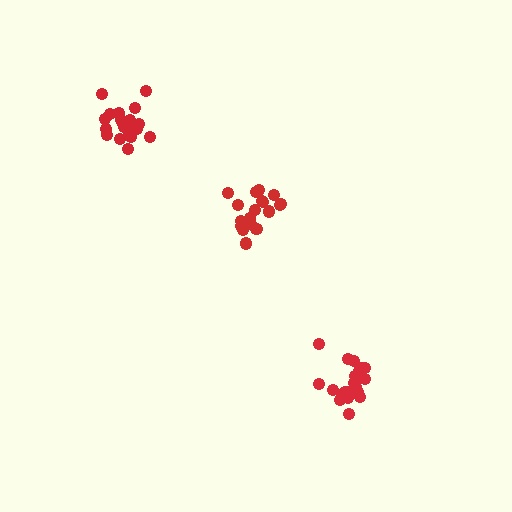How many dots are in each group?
Group 1: 21 dots, Group 2: 20 dots, Group 3: 20 dots (61 total).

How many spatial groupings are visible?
There are 3 spatial groupings.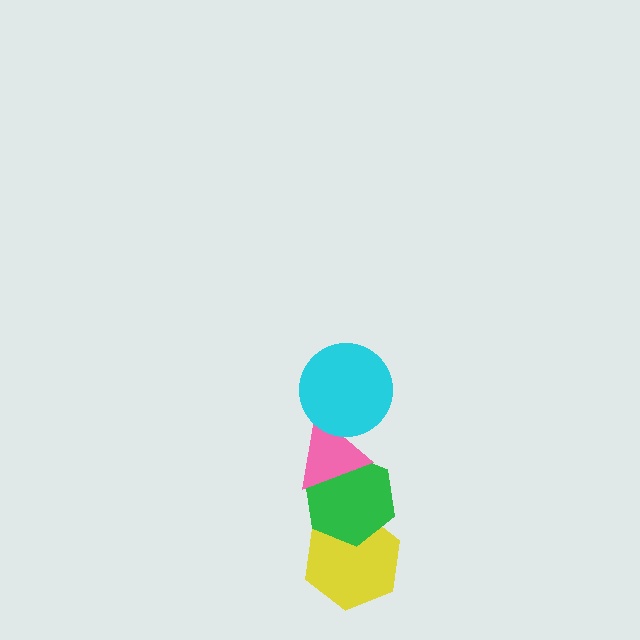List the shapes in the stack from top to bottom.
From top to bottom: the cyan circle, the pink triangle, the green hexagon, the yellow hexagon.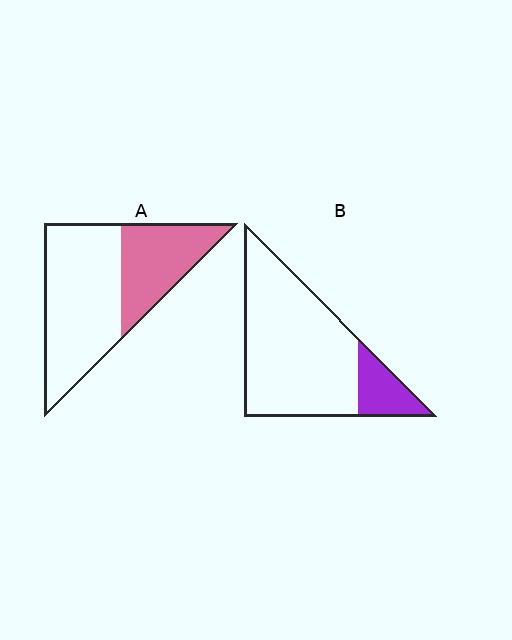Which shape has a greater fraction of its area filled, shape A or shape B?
Shape A.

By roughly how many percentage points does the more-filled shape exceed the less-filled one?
By roughly 20 percentage points (A over B).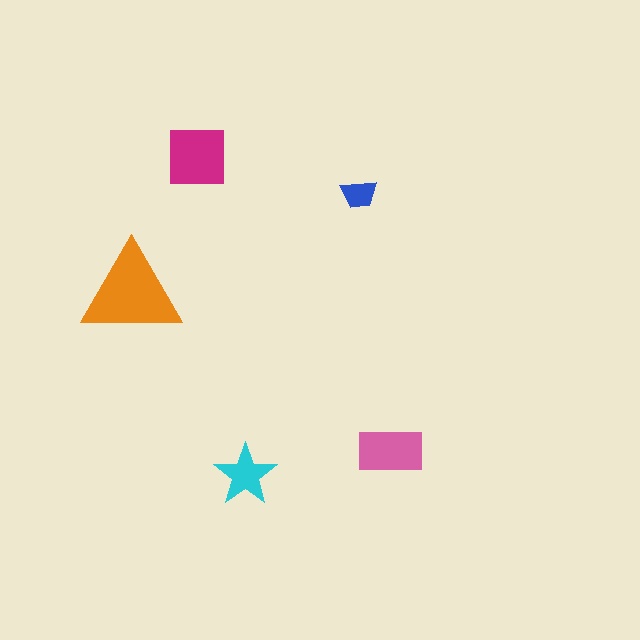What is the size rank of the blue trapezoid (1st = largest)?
5th.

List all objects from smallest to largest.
The blue trapezoid, the cyan star, the pink rectangle, the magenta square, the orange triangle.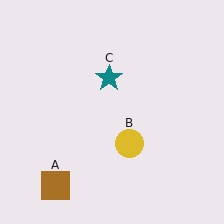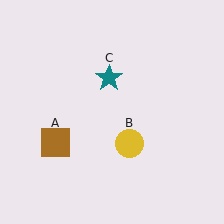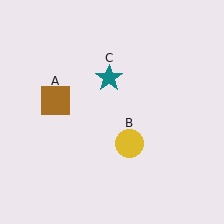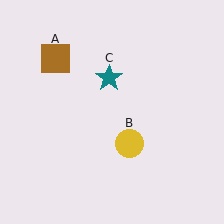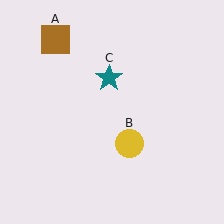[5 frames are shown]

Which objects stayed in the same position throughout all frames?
Yellow circle (object B) and teal star (object C) remained stationary.